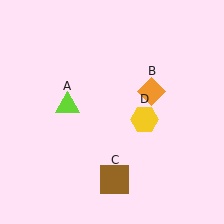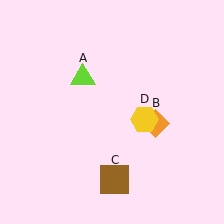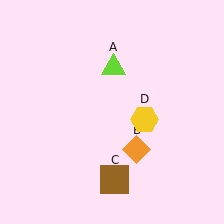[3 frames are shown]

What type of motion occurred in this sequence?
The lime triangle (object A), orange diamond (object B) rotated clockwise around the center of the scene.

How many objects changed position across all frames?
2 objects changed position: lime triangle (object A), orange diamond (object B).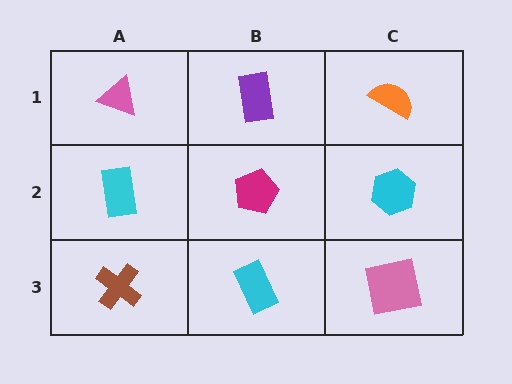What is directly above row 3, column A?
A cyan rectangle.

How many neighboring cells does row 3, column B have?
3.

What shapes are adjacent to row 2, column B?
A purple rectangle (row 1, column B), a cyan rectangle (row 3, column B), a cyan rectangle (row 2, column A), a cyan hexagon (row 2, column C).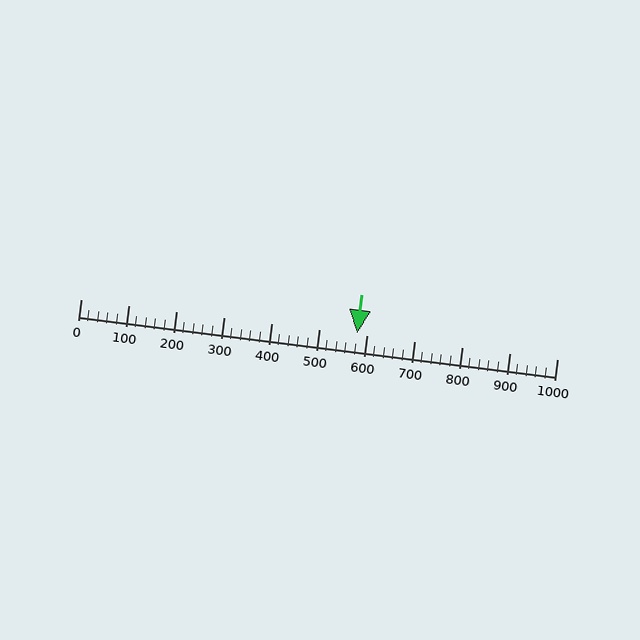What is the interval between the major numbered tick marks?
The major tick marks are spaced 100 units apart.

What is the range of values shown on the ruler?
The ruler shows values from 0 to 1000.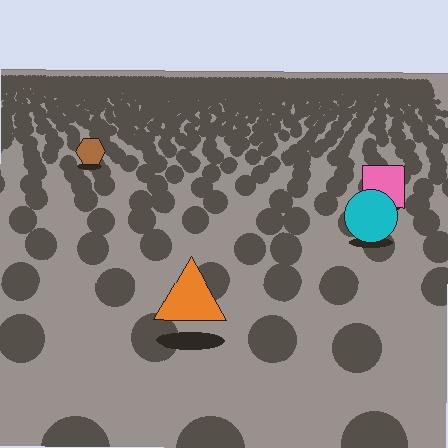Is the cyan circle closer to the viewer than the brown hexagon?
Yes. The cyan circle is closer — you can tell from the texture gradient: the ground texture is coarser near it.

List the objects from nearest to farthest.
From nearest to farthest: the orange triangle, the cyan circle, the pink square, the brown hexagon.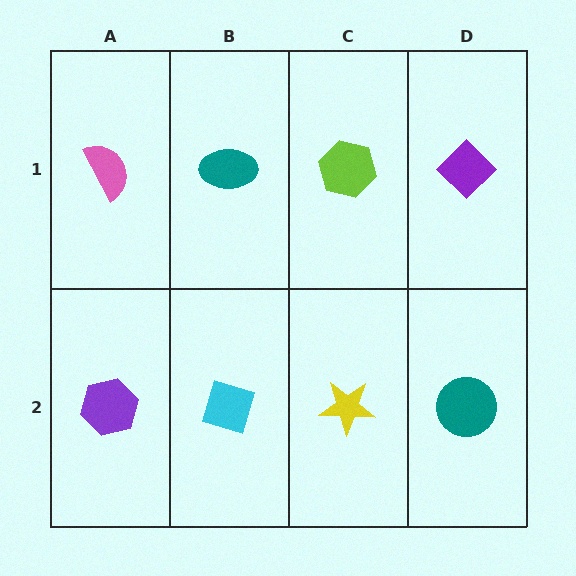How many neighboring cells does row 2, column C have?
3.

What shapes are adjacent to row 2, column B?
A teal ellipse (row 1, column B), a purple hexagon (row 2, column A), a yellow star (row 2, column C).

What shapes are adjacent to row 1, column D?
A teal circle (row 2, column D), a lime hexagon (row 1, column C).